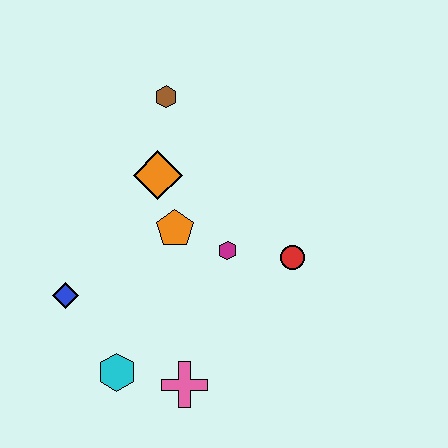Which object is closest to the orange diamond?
The orange pentagon is closest to the orange diamond.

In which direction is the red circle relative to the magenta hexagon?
The red circle is to the right of the magenta hexagon.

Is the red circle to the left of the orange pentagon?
No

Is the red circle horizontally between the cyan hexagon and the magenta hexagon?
No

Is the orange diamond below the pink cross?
No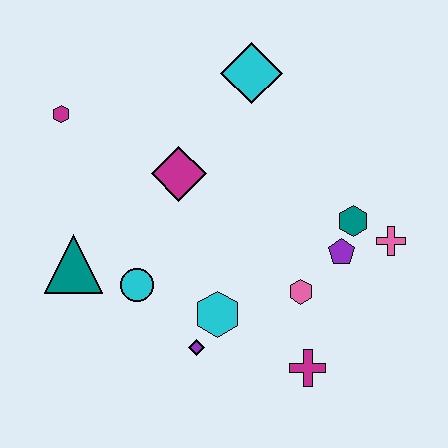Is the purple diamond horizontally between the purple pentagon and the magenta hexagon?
Yes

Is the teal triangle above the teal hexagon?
No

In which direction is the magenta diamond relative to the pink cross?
The magenta diamond is to the left of the pink cross.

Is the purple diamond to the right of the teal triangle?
Yes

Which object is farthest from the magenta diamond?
The magenta cross is farthest from the magenta diamond.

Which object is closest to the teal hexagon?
The purple pentagon is closest to the teal hexagon.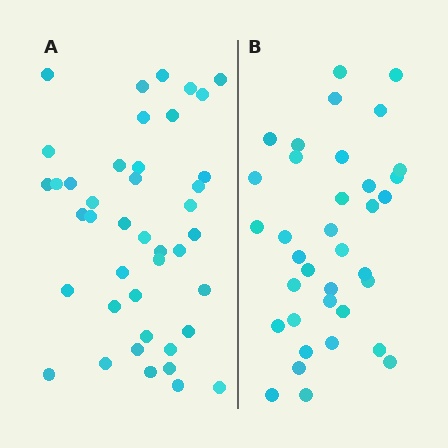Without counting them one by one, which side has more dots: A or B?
Region A (the left region) has more dots.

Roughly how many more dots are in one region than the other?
Region A has about 6 more dots than region B.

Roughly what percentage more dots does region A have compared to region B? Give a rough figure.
About 15% more.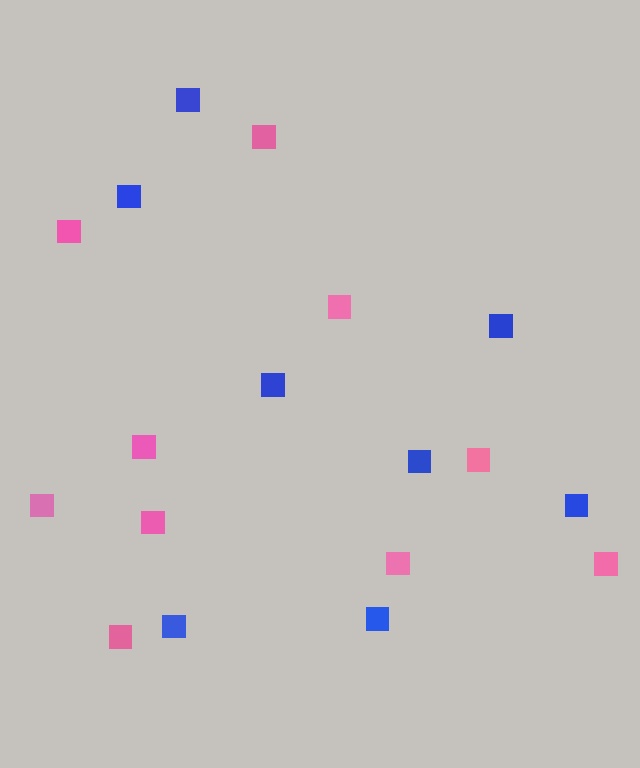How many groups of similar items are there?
There are 2 groups: one group of blue squares (8) and one group of pink squares (10).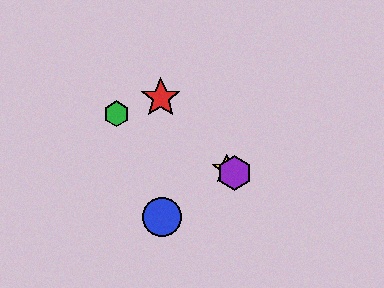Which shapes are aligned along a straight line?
The green hexagon, the yellow star, the purple hexagon are aligned along a straight line.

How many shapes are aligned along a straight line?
3 shapes (the green hexagon, the yellow star, the purple hexagon) are aligned along a straight line.